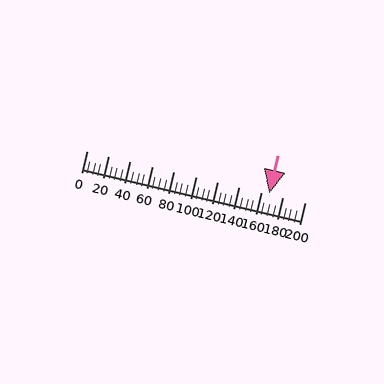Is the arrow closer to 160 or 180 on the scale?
The arrow is closer to 160.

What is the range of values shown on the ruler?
The ruler shows values from 0 to 200.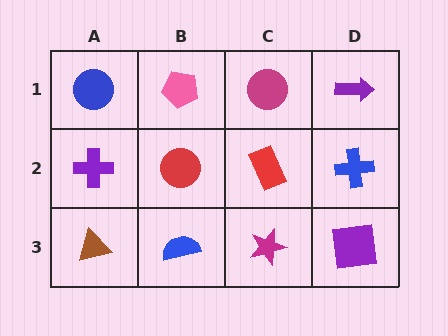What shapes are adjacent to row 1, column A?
A purple cross (row 2, column A), a pink pentagon (row 1, column B).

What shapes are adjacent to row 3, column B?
A red circle (row 2, column B), a brown triangle (row 3, column A), a magenta star (row 3, column C).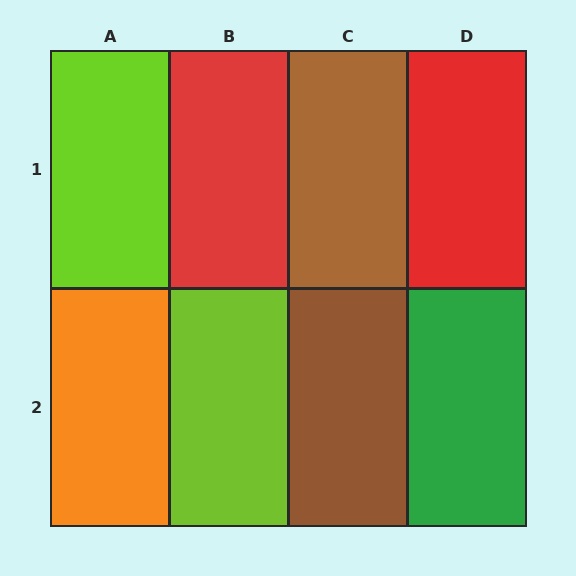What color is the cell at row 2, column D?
Green.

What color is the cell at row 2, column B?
Lime.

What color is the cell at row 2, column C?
Brown.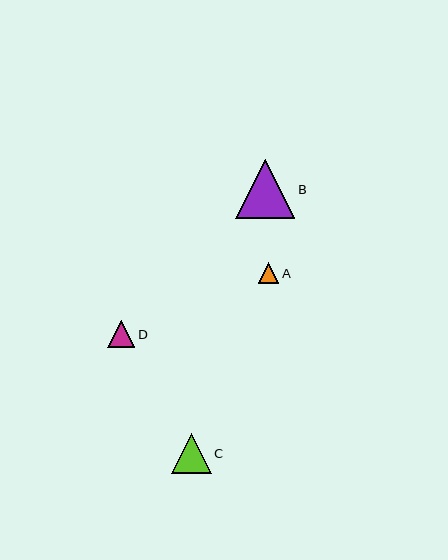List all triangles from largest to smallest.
From largest to smallest: B, C, D, A.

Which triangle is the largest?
Triangle B is the largest with a size of approximately 59 pixels.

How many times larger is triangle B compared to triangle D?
Triangle B is approximately 2.1 times the size of triangle D.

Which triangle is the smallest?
Triangle A is the smallest with a size of approximately 21 pixels.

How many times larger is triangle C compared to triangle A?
Triangle C is approximately 1.9 times the size of triangle A.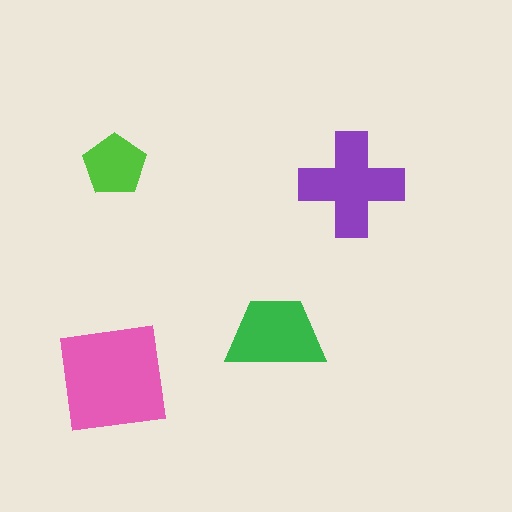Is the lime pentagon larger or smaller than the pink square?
Smaller.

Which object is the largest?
The pink square.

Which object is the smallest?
The lime pentagon.